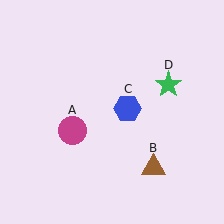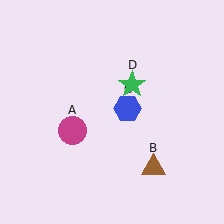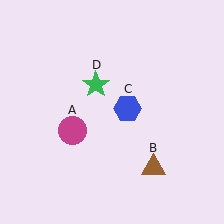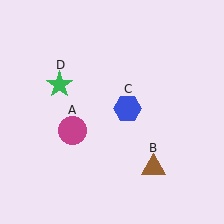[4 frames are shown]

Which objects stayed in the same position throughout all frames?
Magenta circle (object A) and brown triangle (object B) and blue hexagon (object C) remained stationary.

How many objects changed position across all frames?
1 object changed position: green star (object D).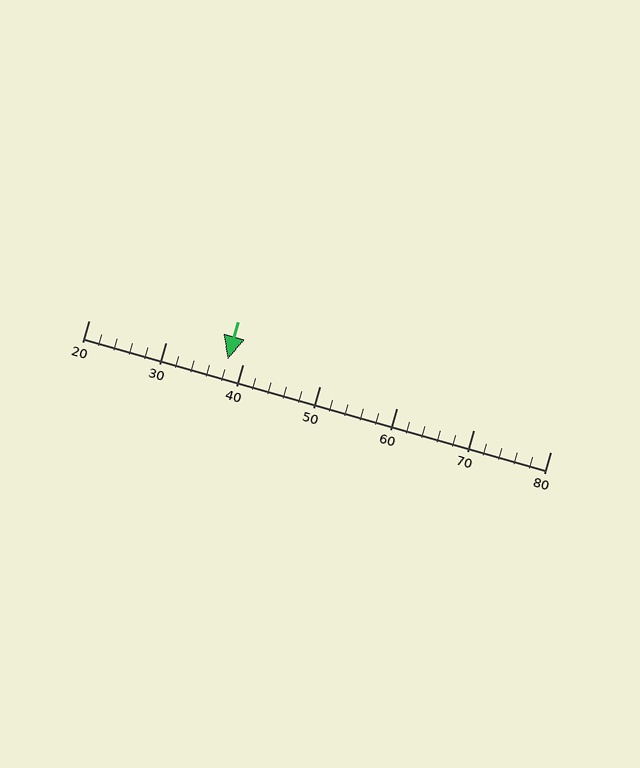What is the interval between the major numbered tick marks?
The major tick marks are spaced 10 units apart.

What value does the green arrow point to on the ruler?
The green arrow points to approximately 38.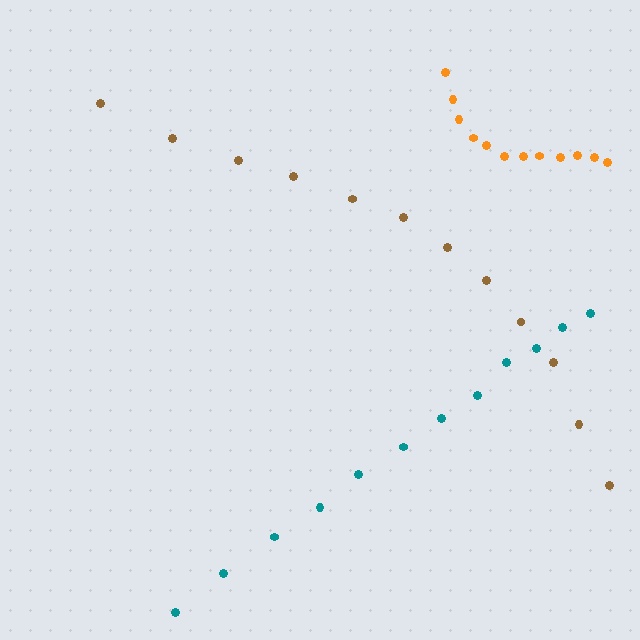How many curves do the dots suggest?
There are 3 distinct paths.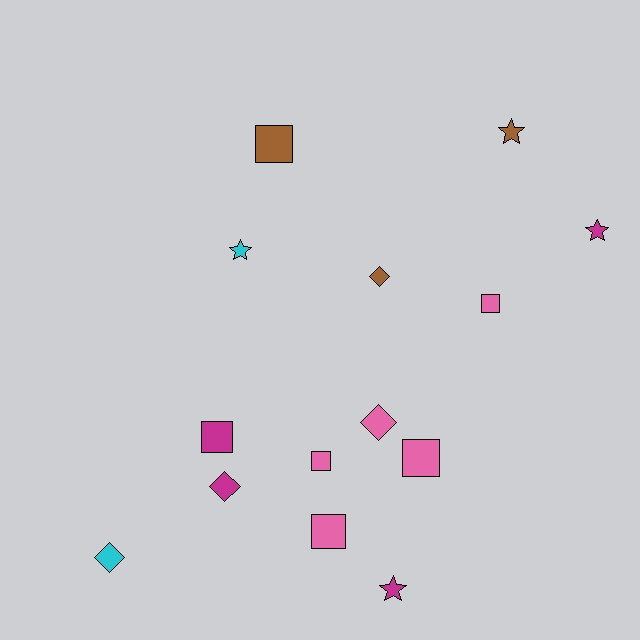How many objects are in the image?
There are 14 objects.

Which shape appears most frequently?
Square, with 6 objects.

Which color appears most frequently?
Pink, with 5 objects.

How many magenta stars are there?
There are 2 magenta stars.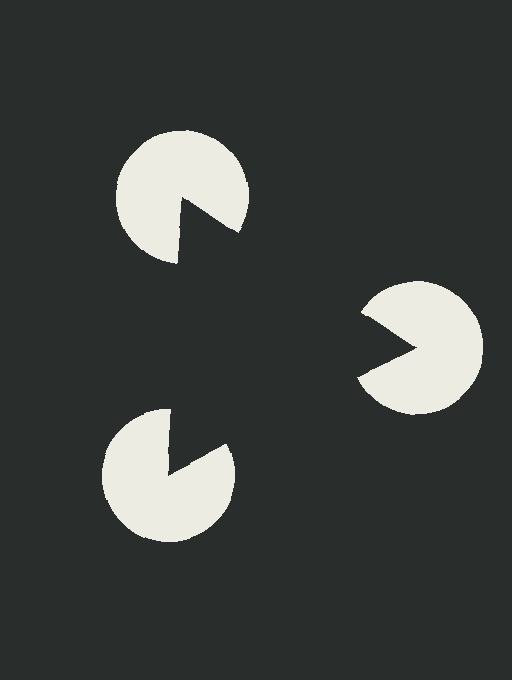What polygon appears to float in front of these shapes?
An illusory triangle — its edges are inferred from the aligned wedge cuts in the pac-man discs, not physically drawn.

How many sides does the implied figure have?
3 sides.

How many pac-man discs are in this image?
There are 3 — one at each vertex of the illusory triangle.